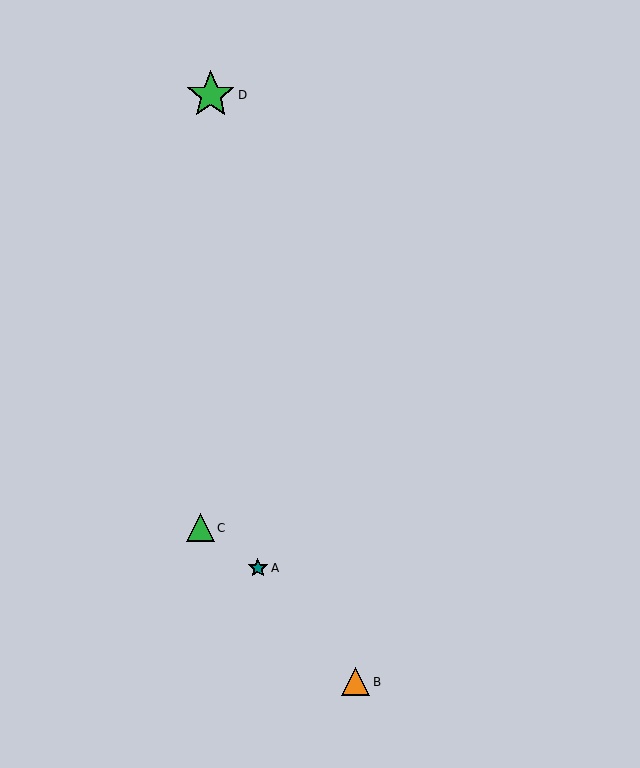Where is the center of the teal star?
The center of the teal star is at (258, 568).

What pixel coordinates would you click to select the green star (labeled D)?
Click at (211, 95) to select the green star D.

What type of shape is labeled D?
Shape D is a green star.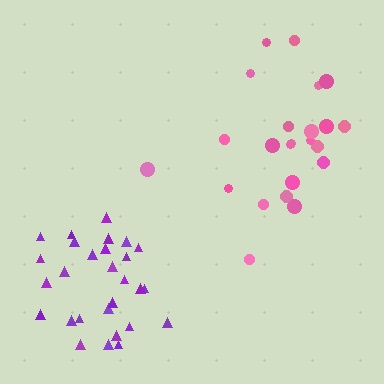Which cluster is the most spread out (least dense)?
Pink.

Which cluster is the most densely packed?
Purple.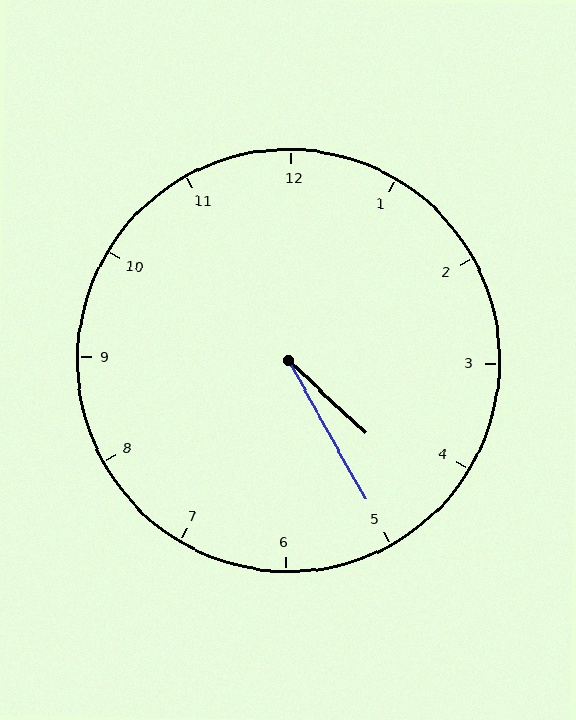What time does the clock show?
4:25.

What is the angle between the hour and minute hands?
Approximately 18 degrees.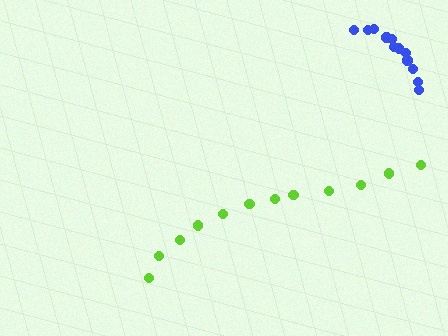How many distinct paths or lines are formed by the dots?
There are 2 distinct paths.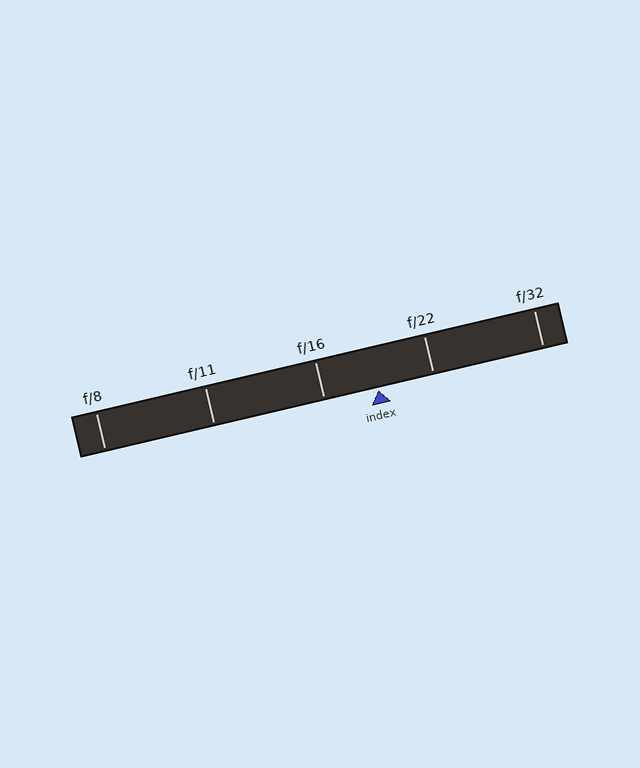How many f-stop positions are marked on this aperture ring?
There are 5 f-stop positions marked.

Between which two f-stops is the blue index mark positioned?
The index mark is between f/16 and f/22.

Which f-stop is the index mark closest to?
The index mark is closest to f/16.